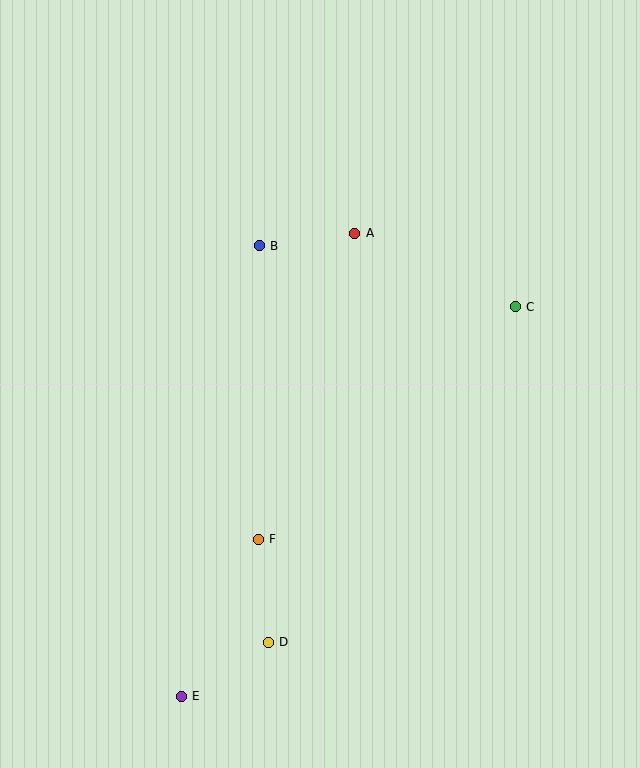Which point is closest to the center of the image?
Point B at (259, 246) is closest to the center.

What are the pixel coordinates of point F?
Point F is at (258, 539).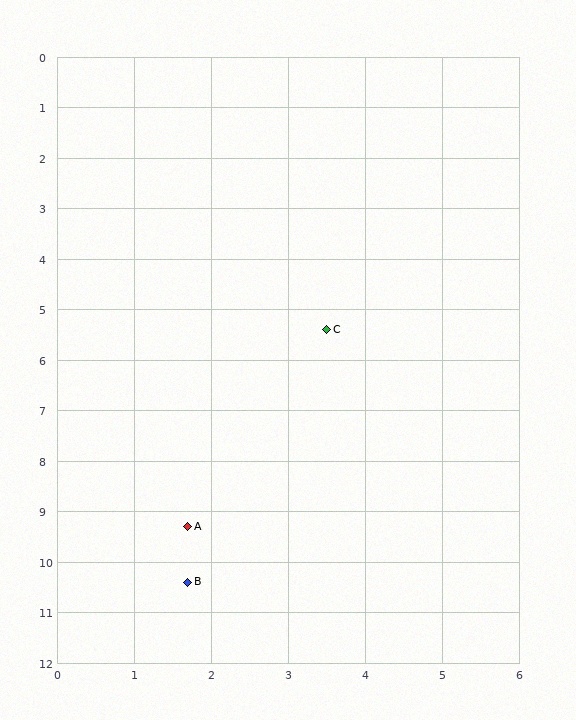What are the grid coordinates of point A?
Point A is at approximately (1.7, 9.3).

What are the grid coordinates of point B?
Point B is at approximately (1.7, 10.4).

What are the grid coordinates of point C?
Point C is at approximately (3.5, 5.4).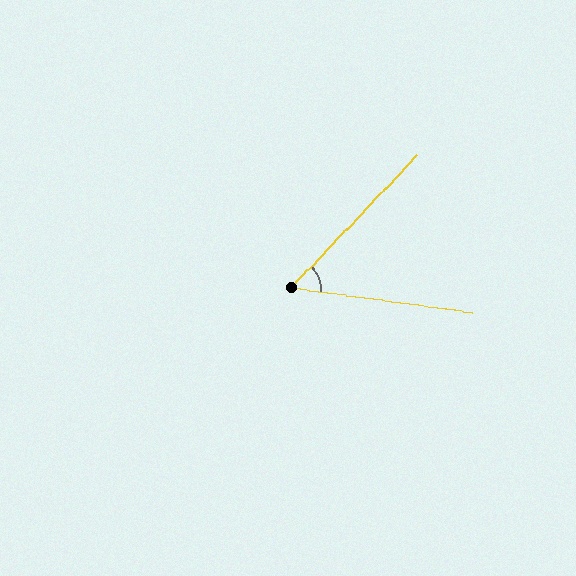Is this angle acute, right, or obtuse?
It is acute.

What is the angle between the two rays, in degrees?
Approximately 54 degrees.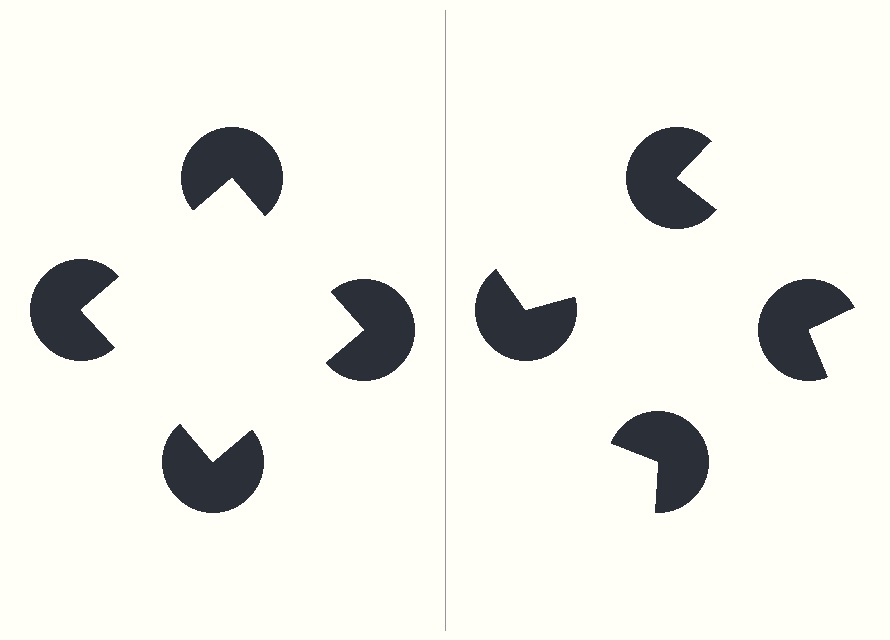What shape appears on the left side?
An illusory square.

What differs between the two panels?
The pac-man discs are positioned identically on both sides; only the wedge orientations differ. On the left they align to a square; on the right they are misaligned.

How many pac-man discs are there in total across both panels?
8 — 4 on each side.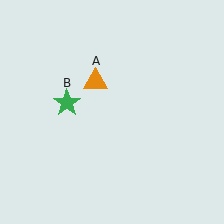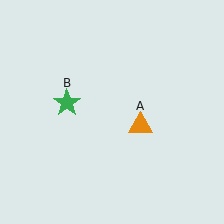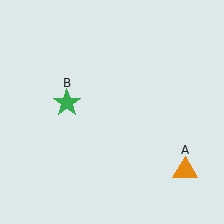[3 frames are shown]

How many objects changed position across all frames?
1 object changed position: orange triangle (object A).